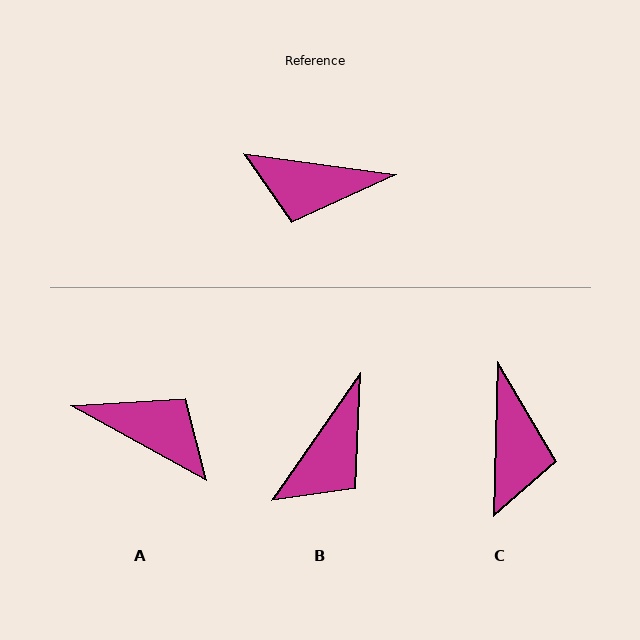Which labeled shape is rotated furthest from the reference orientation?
A, about 159 degrees away.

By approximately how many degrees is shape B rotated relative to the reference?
Approximately 63 degrees counter-clockwise.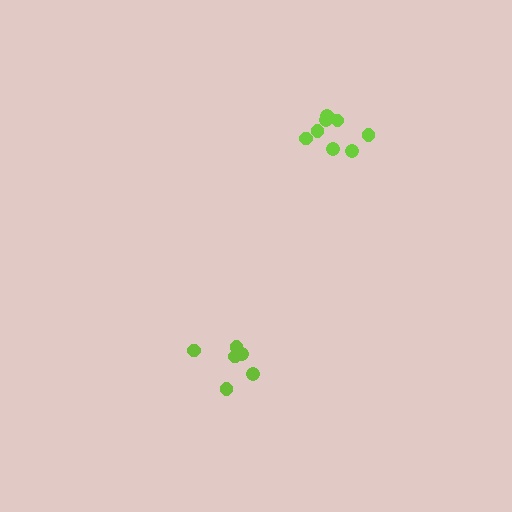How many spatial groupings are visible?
There are 2 spatial groupings.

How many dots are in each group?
Group 1: 6 dots, Group 2: 9 dots (15 total).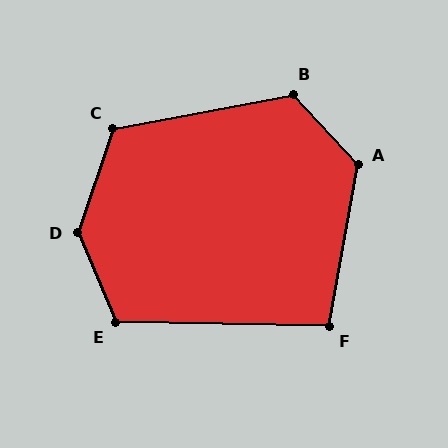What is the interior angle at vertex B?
Approximately 122 degrees (obtuse).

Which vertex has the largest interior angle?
D, at approximately 138 degrees.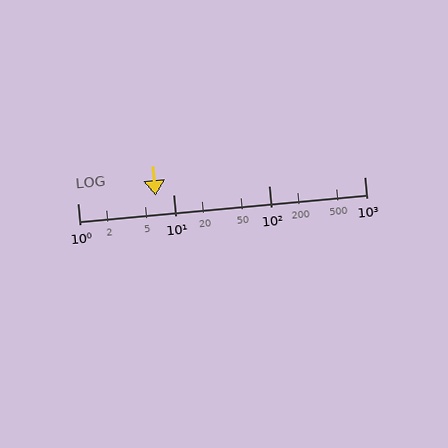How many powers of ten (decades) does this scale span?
The scale spans 3 decades, from 1 to 1000.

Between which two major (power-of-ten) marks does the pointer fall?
The pointer is between 1 and 10.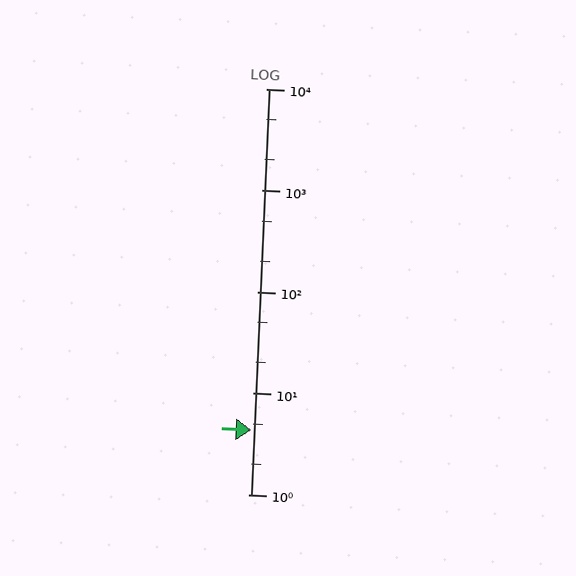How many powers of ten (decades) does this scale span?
The scale spans 4 decades, from 1 to 10000.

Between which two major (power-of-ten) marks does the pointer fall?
The pointer is between 1 and 10.